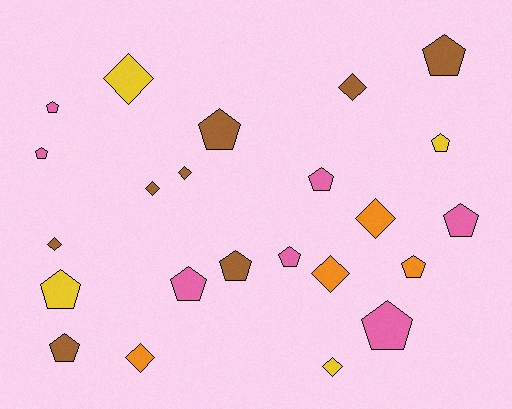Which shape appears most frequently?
Pentagon, with 14 objects.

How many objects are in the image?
There are 23 objects.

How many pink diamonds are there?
There are no pink diamonds.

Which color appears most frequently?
Brown, with 8 objects.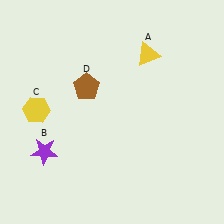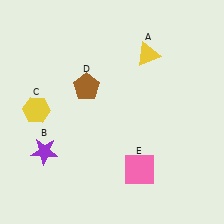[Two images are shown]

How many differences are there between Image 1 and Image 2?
There is 1 difference between the two images.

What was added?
A pink square (E) was added in Image 2.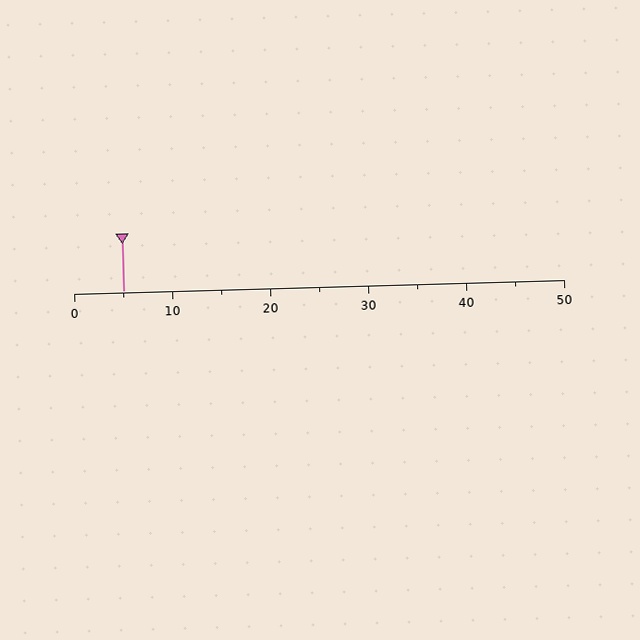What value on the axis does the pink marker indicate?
The marker indicates approximately 5.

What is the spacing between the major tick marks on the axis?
The major ticks are spaced 10 apart.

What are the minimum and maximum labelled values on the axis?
The axis runs from 0 to 50.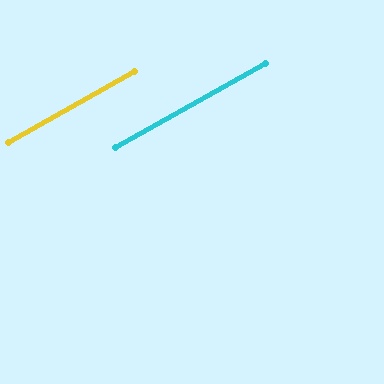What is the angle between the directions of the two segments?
Approximately 0 degrees.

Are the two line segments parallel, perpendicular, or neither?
Parallel — their directions differ by only 0.2°.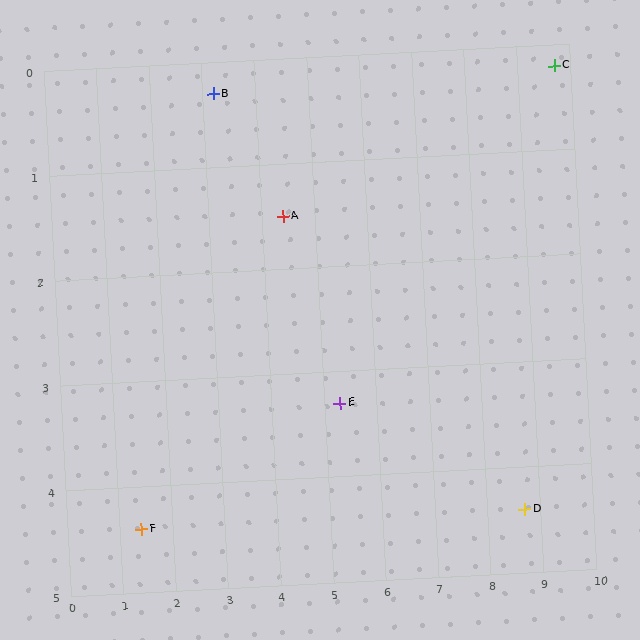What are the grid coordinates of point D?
Point D is at approximately (8.7, 4.4).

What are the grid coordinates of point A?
Point A is at approximately (4.4, 1.5).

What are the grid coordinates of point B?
Point B is at approximately (3.2, 0.3).